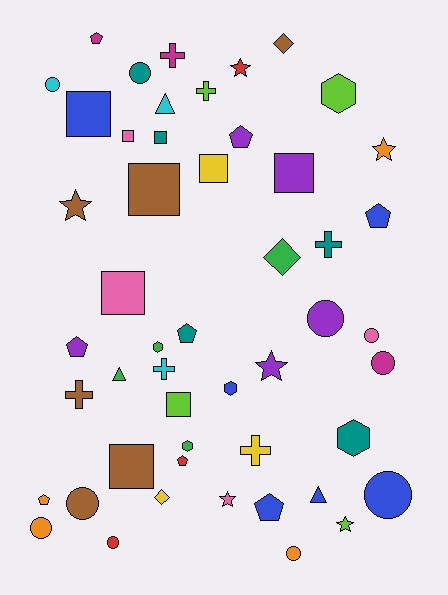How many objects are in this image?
There are 50 objects.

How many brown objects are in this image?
There are 6 brown objects.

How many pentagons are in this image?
There are 8 pentagons.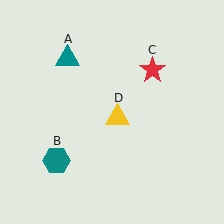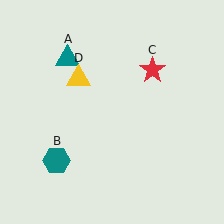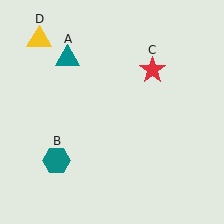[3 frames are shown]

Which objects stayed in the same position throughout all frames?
Teal triangle (object A) and teal hexagon (object B) and red star (object C) remained stationary.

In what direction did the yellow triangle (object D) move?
The yellow triangle (object D) moved up and to the left.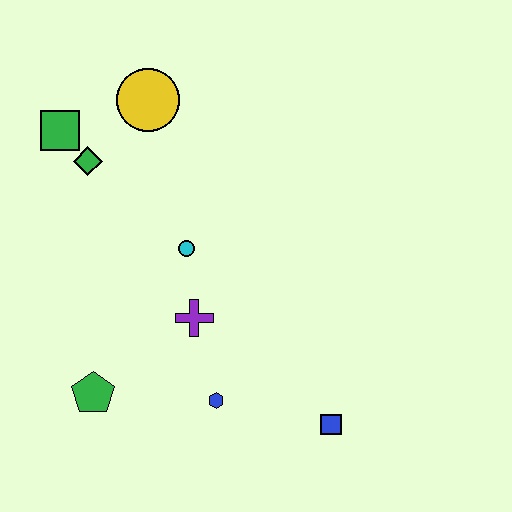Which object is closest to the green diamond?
The green square is closest to the green diamond.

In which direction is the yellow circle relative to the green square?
The yellow circle is to the right of the green square.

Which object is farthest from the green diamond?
The blue square is farthest from the green diamond.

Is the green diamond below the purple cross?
No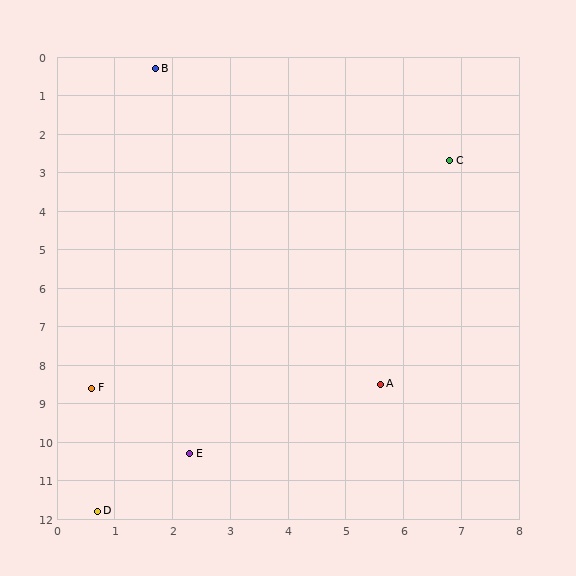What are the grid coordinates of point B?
Point B is at approximately (1.7, 0.3).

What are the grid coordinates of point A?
Point A is at approximately (5.6, 8.5).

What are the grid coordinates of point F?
Point F is at approximately (0.6, 8.6).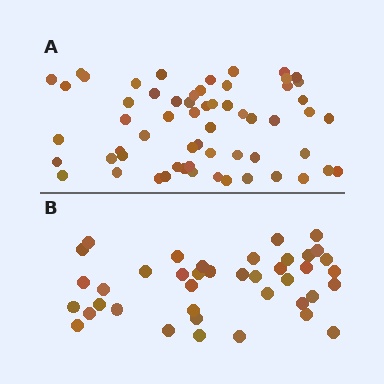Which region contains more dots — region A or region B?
Region A (the top region) has more dots.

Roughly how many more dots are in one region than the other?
Region A has approximately 20 more dots than region B.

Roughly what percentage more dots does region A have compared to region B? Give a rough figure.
About 50% more.